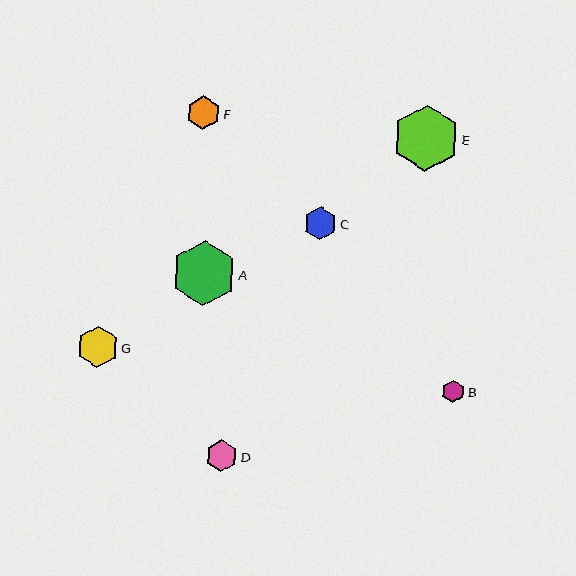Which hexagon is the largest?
Hexagon E is the largest with a size of approximately 66 pixels.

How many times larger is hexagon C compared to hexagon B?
Hexagon C is approximately 1.5 times the size of hexagon B.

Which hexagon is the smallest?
Hexagon B is the smallest with a size of approximately 22 pixels.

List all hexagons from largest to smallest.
From largest to smallest: E, A, G, F, C, D, B.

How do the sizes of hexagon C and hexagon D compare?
Hexagon C and hexagon D are approximately the same size.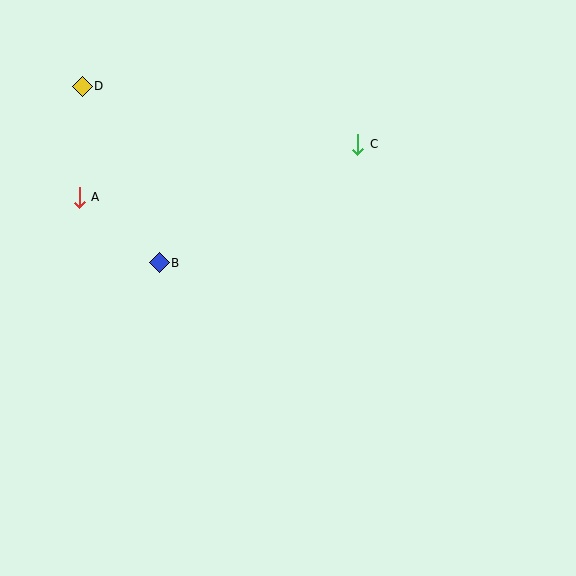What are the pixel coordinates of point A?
Point A is at (79, 197).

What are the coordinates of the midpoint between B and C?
The midpoint between B and C is at (259, 203).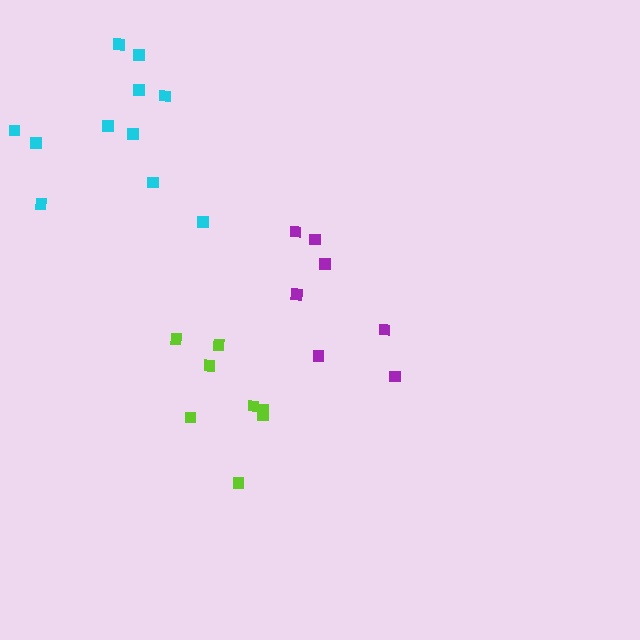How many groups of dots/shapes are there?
There are 3 groups.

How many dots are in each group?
Group 1: 7 dots, Group 2: 8 dots, Group 3: 11 dots (26 total).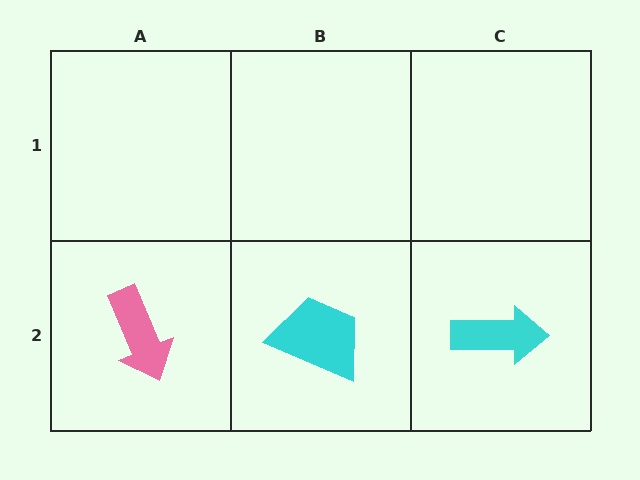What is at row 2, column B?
A cyan trapezoid.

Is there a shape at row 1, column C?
No, that cell is empty.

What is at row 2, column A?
A pink arrow.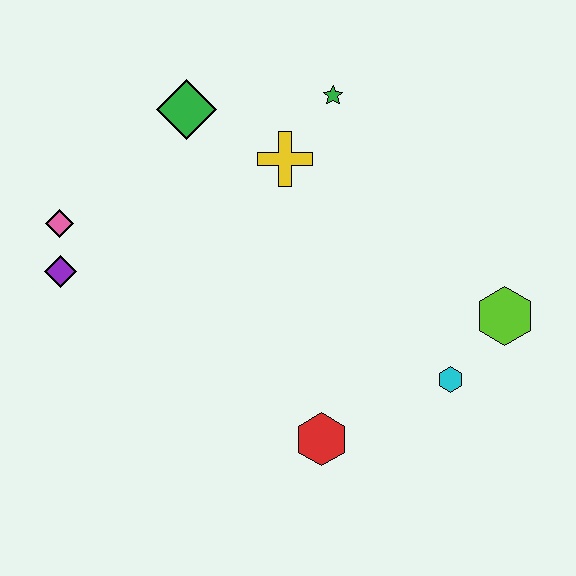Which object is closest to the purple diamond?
The pink diamond is closest to the purple diamond.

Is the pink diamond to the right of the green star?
No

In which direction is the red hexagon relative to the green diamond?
The red hexagon is below the green diamond.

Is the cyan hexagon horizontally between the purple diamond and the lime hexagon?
Yes